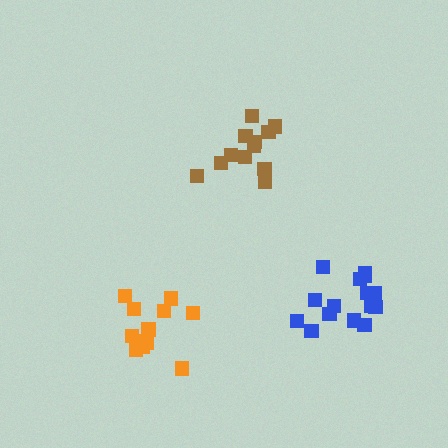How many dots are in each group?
Group 1: 12 dots, Group 2: 15 dots, Group 3: 12 dots (39 total).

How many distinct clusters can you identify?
There are 3 distinct clusters.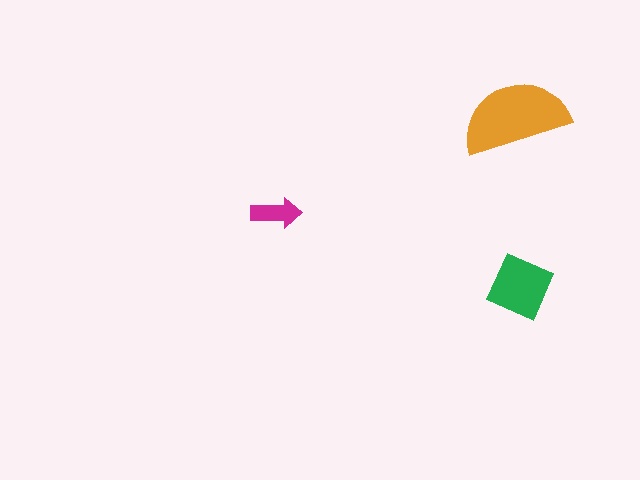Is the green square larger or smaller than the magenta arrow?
Larger.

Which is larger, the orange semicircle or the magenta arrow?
The orange semicircle.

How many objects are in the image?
There are 3 objects in the image.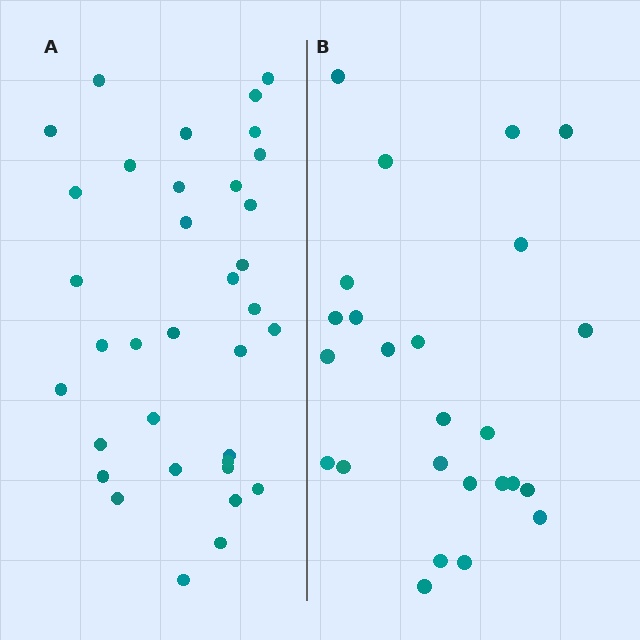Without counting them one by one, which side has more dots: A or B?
Region A (the left region) has more dots.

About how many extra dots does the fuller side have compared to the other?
Region A has roughly 10 or so more dots than region B.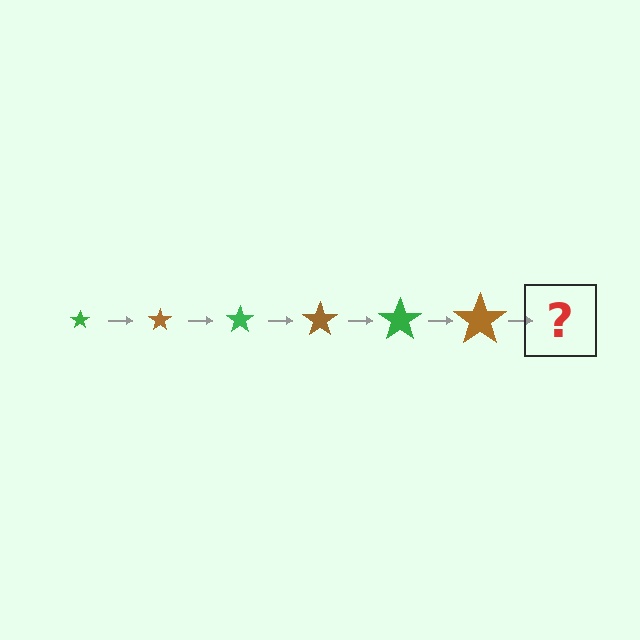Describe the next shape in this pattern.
It should be a green star, larger than the previous one.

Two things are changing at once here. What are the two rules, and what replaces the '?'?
The two rules are that the star grows larger each step and the color cycles through green and brown. The '?' should be a green star, larger than the previous one.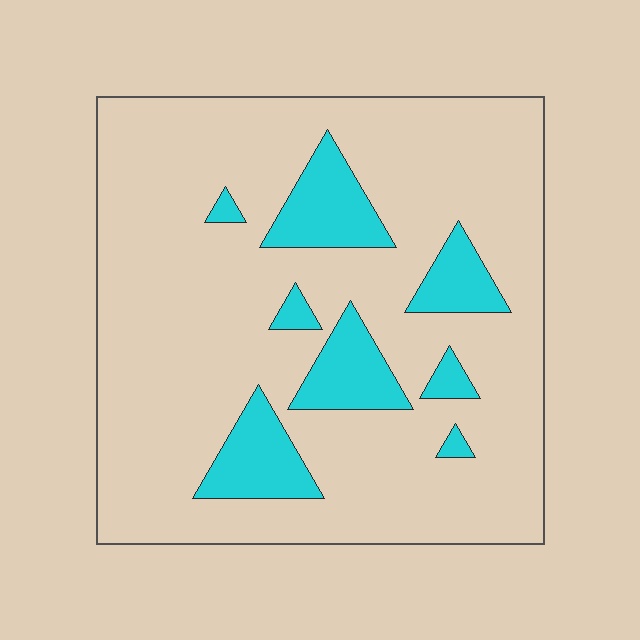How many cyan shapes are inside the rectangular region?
8.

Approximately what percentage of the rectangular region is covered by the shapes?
Approximately 15%.